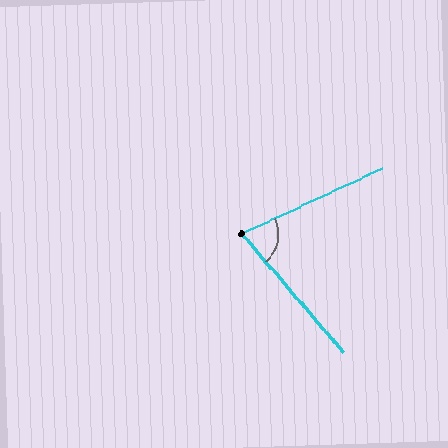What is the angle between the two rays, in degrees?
Approximately 74 degrees.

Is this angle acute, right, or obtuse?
It is acute.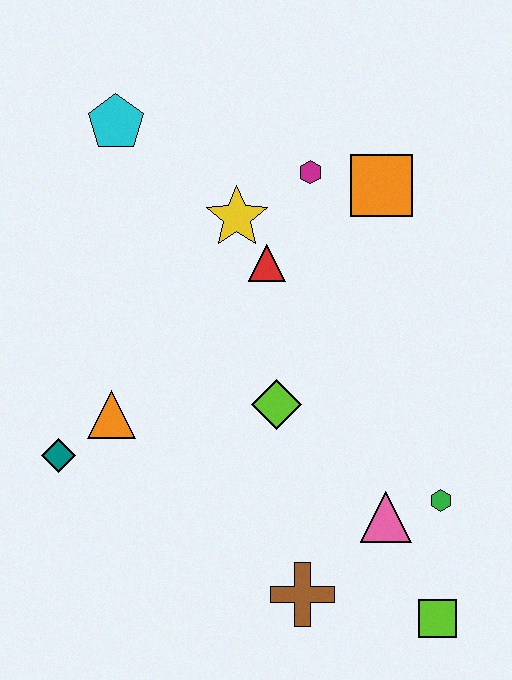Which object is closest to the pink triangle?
The green hexagon is closest to the pink triangle.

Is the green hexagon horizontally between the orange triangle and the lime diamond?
No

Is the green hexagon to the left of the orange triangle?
No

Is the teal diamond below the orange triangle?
Yes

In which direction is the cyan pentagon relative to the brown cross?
The cyan pentagon is above the brown cross.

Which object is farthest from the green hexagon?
The cyan pentagon is farthest from the green hexagon.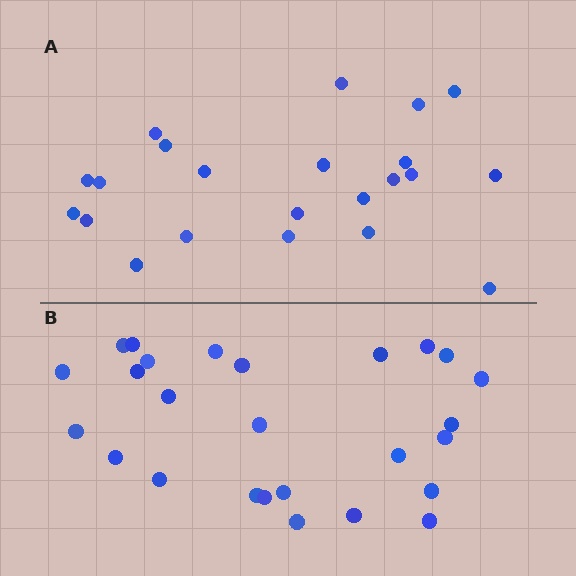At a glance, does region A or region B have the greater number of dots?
Region B (the bottom region) has more dots.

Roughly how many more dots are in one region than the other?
Region B has about 4 more dots than region A.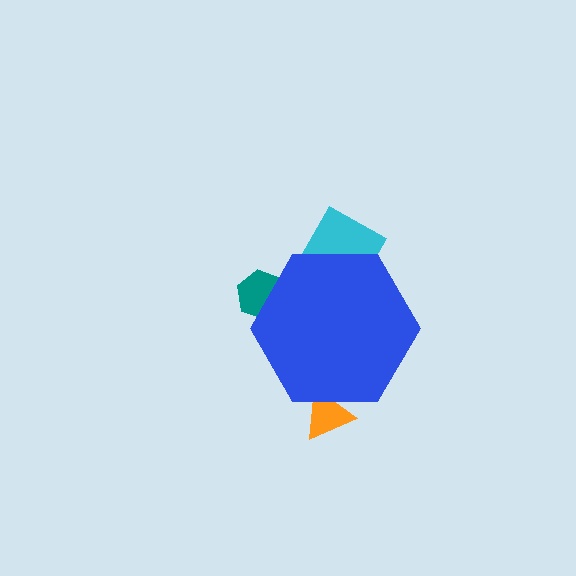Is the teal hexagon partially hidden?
Yes, the teal hexagon is partially hidden behind the blue hexagon.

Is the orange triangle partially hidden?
Yes, the orange triangle is partially hidden behind the blue hexagon.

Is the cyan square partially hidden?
Yes, the cyan square is partially hidden behind the blue hexagon.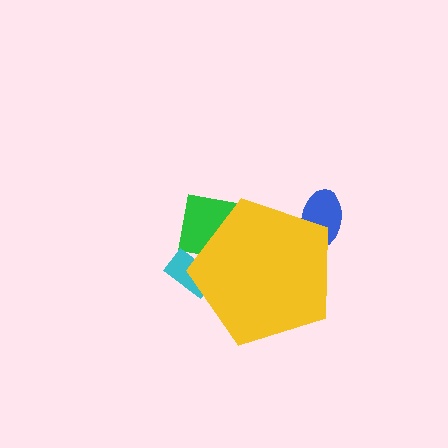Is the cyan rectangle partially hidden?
Yes, the cyan rectangle is partially hidden behind the yellow pentagon.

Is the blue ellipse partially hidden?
Yes, the blue ellipse is partially hidden behind the yellow pentagon.